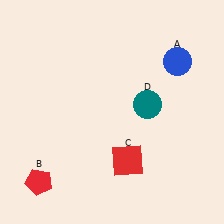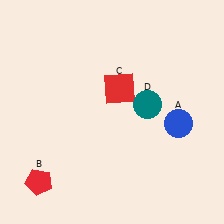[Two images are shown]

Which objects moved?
The objects that moved are: the blue circle (A), the red square (C).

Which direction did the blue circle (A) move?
The blue circle (A) moved down.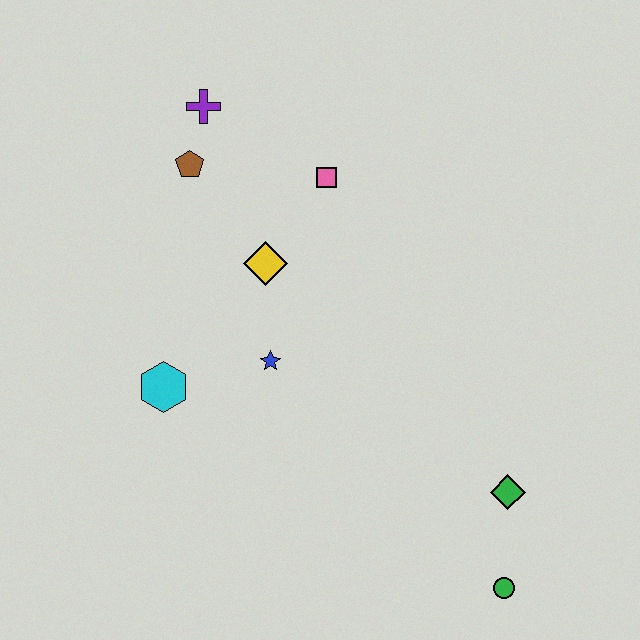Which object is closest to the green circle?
The green diamond is closest to the green circle.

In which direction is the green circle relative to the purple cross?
The green circle is below the purple cross.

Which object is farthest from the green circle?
The purple cross is farthest from the green circle.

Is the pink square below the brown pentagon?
Yes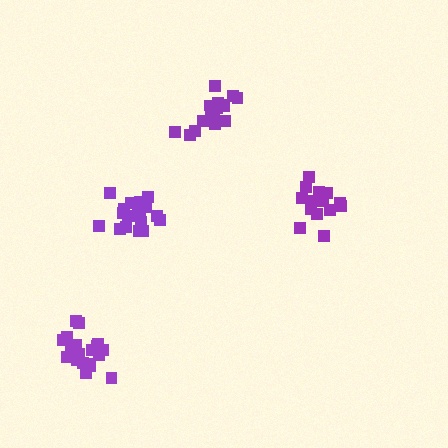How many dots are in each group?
Group 1: 20 dots, Group 2: 17 dots, Group 3: 15 dots, Group 4: 20 dots (72 total).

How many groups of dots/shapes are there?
There are 4 groups.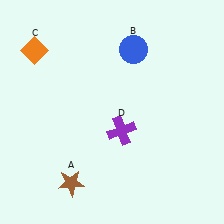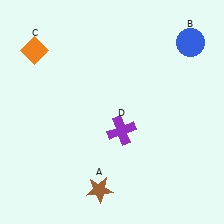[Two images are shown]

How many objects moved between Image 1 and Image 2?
2 objects moved between the two images.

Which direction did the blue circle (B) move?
The blue circle (B) moved right.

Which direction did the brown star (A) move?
The brown star (A) moved right.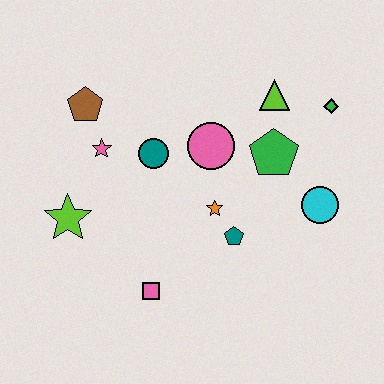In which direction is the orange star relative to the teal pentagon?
The orange star is above the teal pentagon.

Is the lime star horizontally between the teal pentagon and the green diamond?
No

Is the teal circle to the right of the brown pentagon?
Yes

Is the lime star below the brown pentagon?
Yes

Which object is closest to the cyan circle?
The green pentagon is closest to the cyan circle.